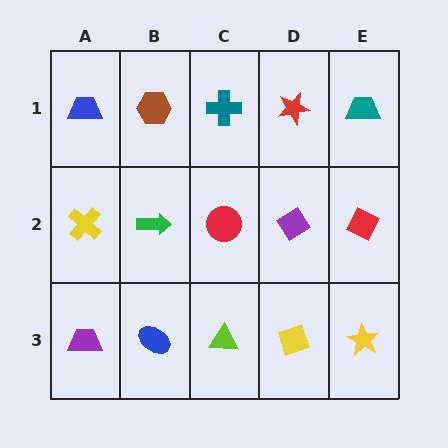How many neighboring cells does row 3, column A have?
2.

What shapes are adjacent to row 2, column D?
A red star (row 1, column D), a yellow diamond (row 3, column D), a red circle (row 2, column C), a red diamond (row 2, column E).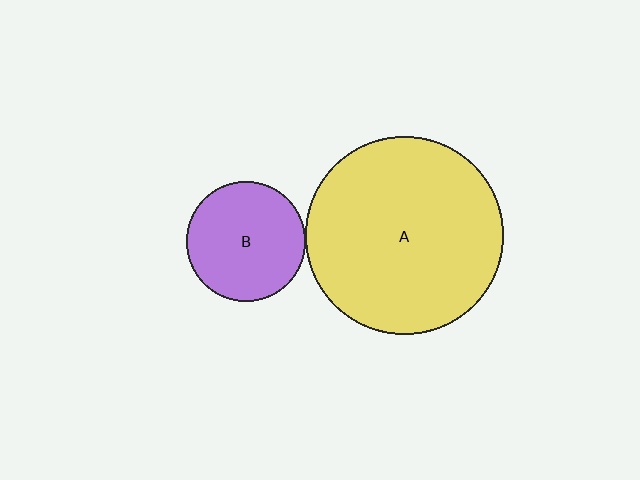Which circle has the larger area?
Circle A (yellow).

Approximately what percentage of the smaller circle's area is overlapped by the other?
Approximately 5%.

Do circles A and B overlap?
Yes.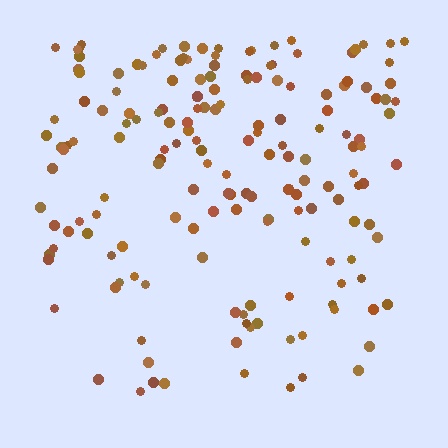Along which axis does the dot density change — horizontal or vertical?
Vertical.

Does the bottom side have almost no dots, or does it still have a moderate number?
Still a moderate number, just noticeably fewer than the top.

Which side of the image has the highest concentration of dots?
The top.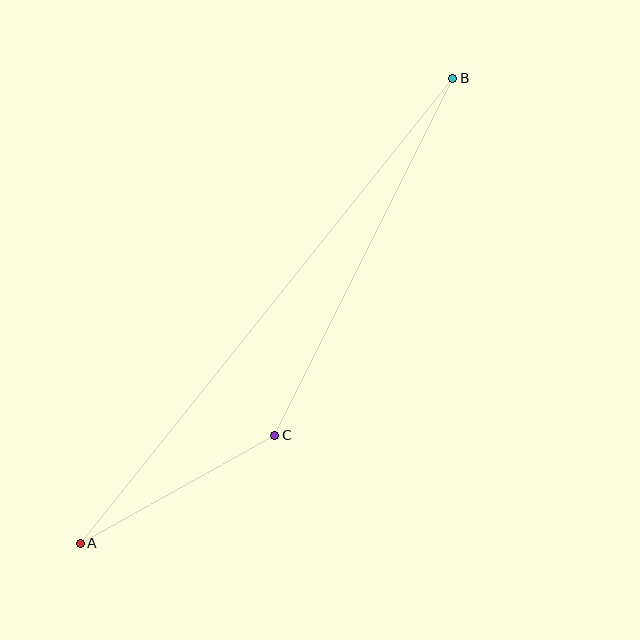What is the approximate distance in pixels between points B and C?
The distance between B and C is approximately 399 pixels.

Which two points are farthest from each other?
Points A and B are farthest from each other.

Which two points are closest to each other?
Points A and C are closest to each other.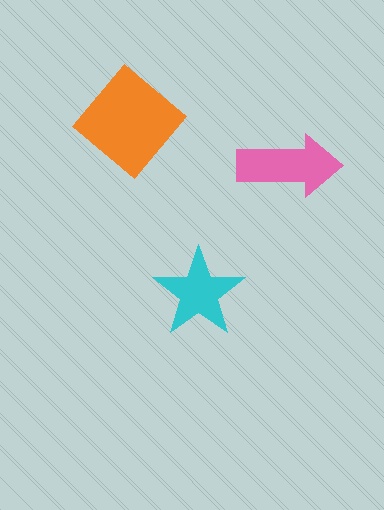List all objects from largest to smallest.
The orange diamond, the pink arrow, the cyan star.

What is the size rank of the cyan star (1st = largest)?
3rd.